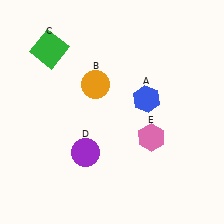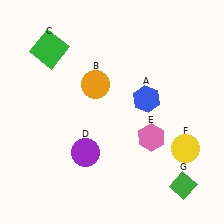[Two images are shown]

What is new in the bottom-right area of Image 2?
A green diamond (G) was added in the bottom-right area of Image 2.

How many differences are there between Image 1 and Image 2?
There are 2 differences between the two images.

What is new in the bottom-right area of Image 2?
A yellow circle (F) was added in the bottom-right area of Image 2.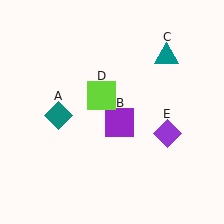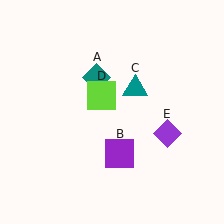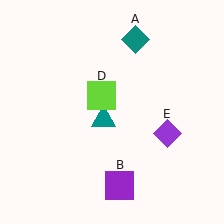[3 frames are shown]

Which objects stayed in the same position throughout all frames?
Lime square (object D) and purple diamond (object E) remained stationary.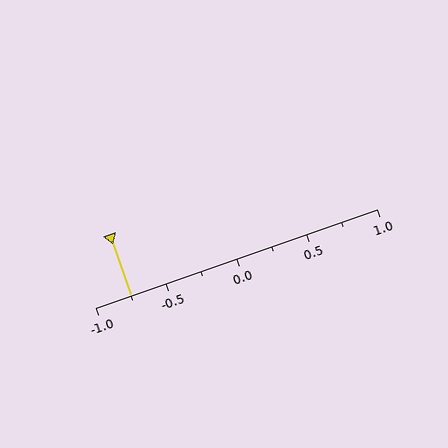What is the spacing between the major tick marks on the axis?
The major ticks are spaced 0.5 apart.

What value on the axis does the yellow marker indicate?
The marker indicates approximately -0.75.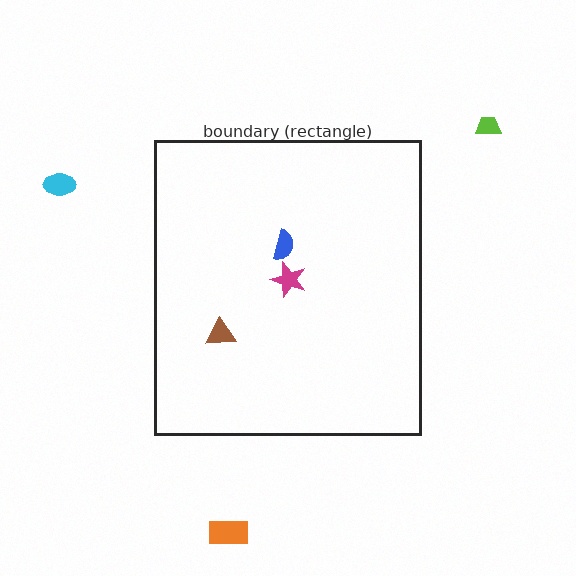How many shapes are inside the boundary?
3 inside, 3 outside.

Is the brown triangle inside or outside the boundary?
Inside.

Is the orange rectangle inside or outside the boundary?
Outside.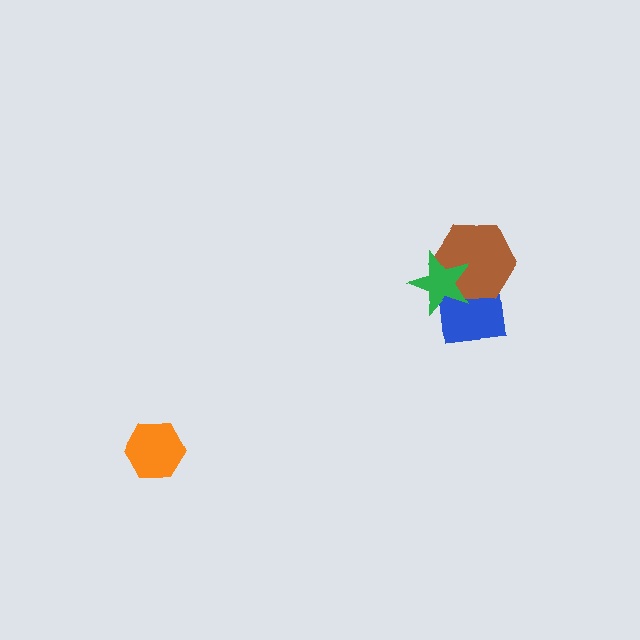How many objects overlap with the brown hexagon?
2 objects overlap with the brown hexagon.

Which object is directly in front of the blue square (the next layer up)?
The brown hexagon is directly in front of the blue square.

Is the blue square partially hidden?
Yes, it is partially covered by another shape.